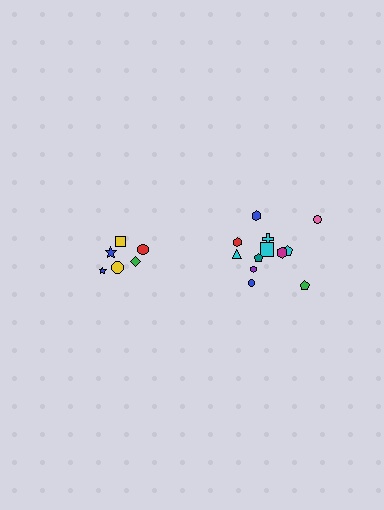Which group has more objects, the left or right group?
The right group.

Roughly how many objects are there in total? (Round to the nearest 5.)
Roughly 20 objects in total.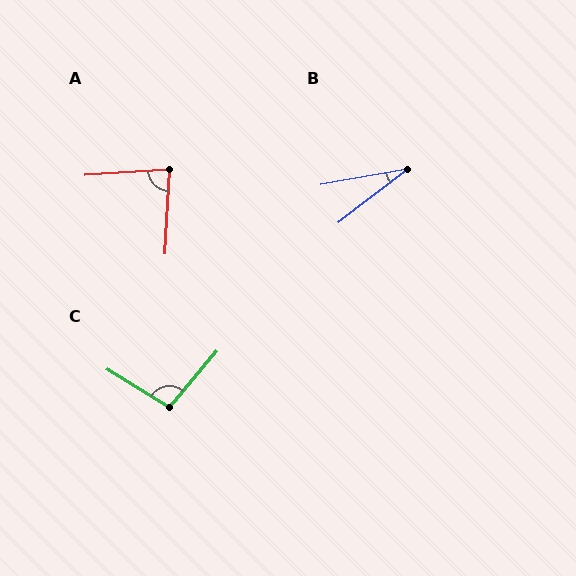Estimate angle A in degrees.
Approximately 83 degrees.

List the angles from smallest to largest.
B (27°), A (83°), C (99°).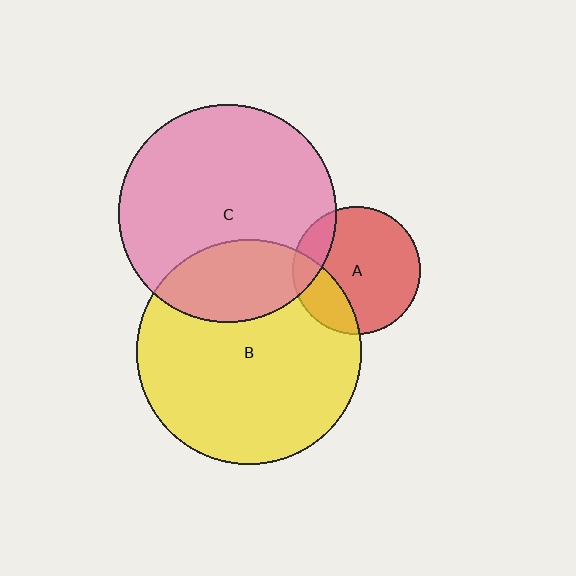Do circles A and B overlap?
Yes.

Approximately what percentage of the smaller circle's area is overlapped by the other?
Approximately 25%.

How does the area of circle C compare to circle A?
Approximately 2.9 times.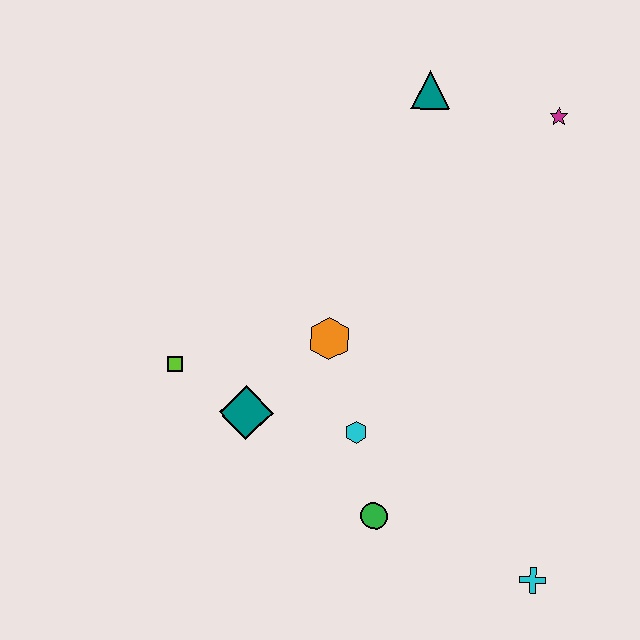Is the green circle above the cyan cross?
Yes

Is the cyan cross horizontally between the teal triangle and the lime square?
No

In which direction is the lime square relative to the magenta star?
The lime square is to the left of the magenta star.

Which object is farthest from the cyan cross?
The teal triangle is farthest from the cyan cross.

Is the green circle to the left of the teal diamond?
No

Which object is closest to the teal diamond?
The lime square is closest to the teal diamond.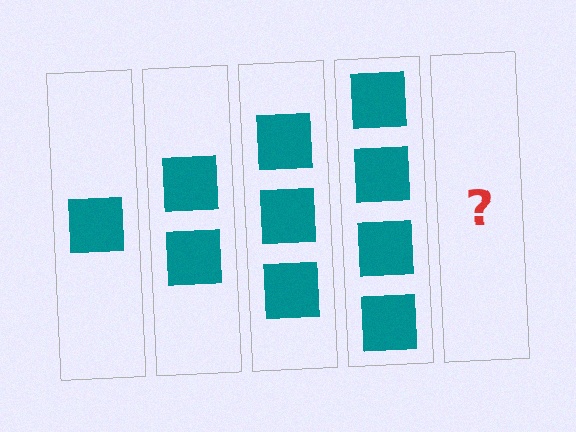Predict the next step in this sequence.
The next step is 5 squares.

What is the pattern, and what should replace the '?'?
The pattern is that each step adds one more square. The '?' should be 5 squares.